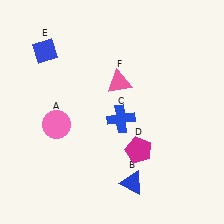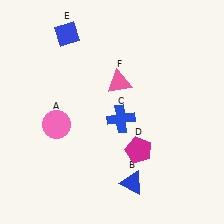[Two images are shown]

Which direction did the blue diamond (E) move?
The blue diamond (E) moved right.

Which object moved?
The blue diamond (E) moved right.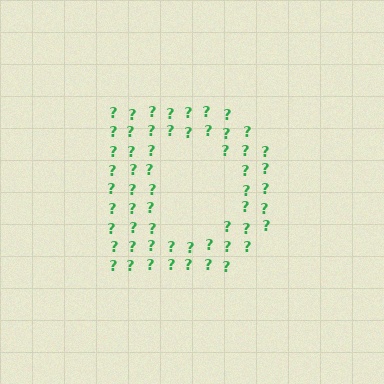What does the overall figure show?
The overall figure shows the letter D.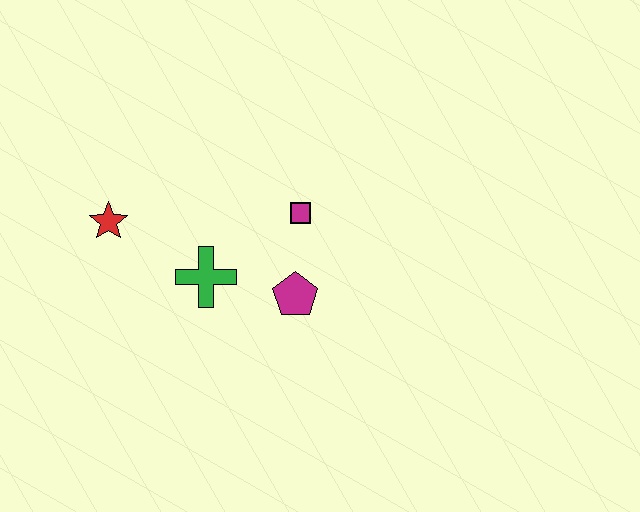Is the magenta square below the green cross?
No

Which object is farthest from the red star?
The magenta pentagon is farthest from the red star.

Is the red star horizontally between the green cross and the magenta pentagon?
No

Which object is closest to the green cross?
The magenta pentagon is closest to the green cross.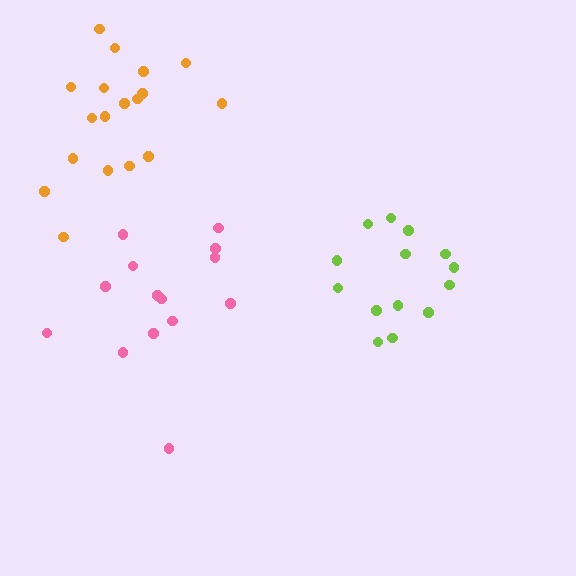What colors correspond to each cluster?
The clusters are colored: pink, orange, lime.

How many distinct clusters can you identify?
There are 3 distinct clusters.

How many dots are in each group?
Group 1: 14 dots, Group 2: 18 dots, Group 3: 14 dots (46 total).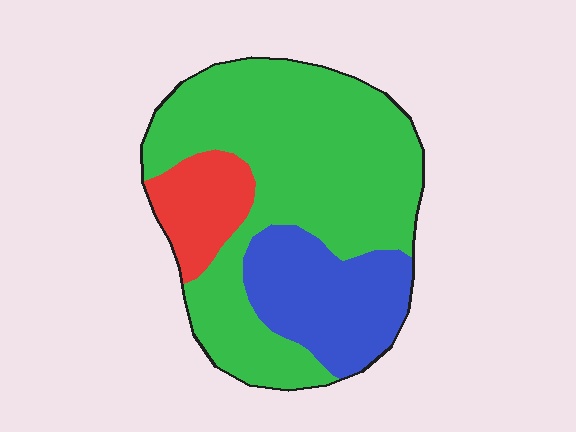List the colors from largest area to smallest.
From largest to smallest: green, blue, red.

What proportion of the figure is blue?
Blue takes up about one quarter (1/4) of the figure.